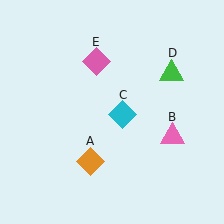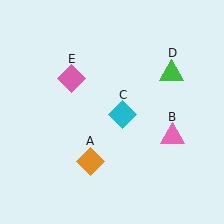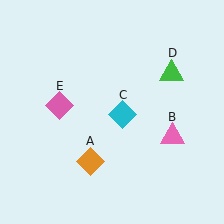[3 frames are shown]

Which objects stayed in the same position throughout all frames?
Orange diamond (object A) and pink triangle (object B) and cyan diamond (object C) and green triangle (object D) remained stationary.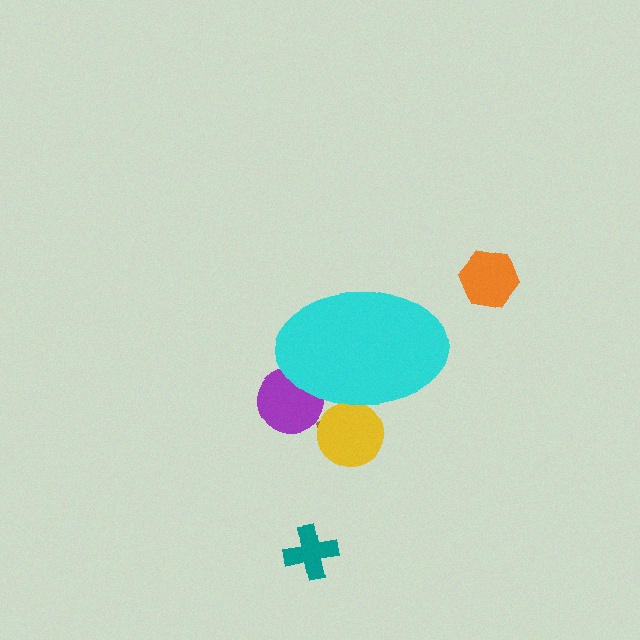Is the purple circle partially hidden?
Yes, the purple circle is partially hidden behind the cyan ellipse.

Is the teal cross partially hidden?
No, the teal cross is fully visible.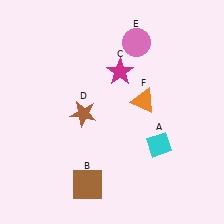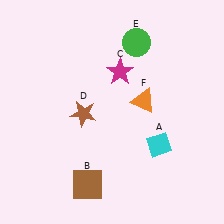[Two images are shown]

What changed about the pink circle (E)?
In Image 1, E is pink. In Image 2, it changed to green.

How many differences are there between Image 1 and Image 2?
There is 1 difference between the two images.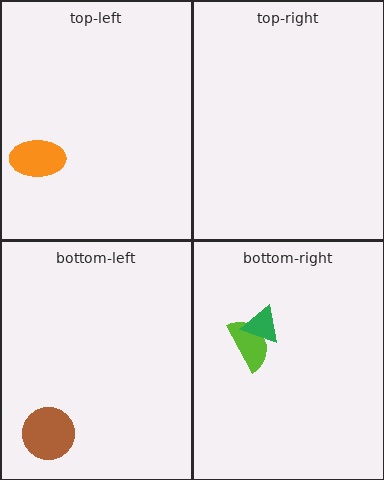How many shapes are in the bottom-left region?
1.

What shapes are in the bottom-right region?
The lime semicircle, the green triangle.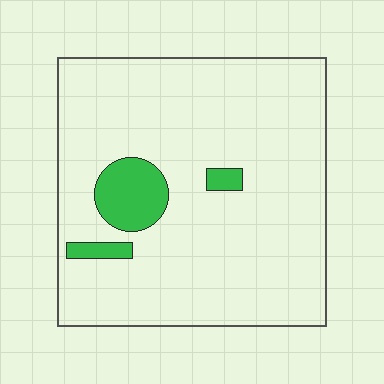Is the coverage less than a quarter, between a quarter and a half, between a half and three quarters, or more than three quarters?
Less than a quarter.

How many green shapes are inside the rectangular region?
3.